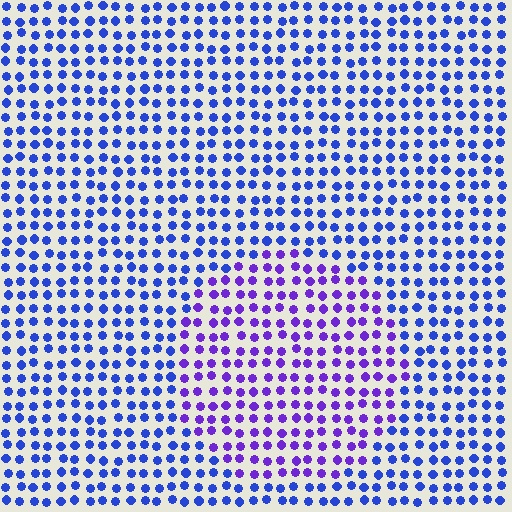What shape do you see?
I see a circle.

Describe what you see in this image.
The image is filled with small blue elements in a uniform arrangement. A circle-shaped region is visible where the elements are tinted to a slightly different hue, forming a subtle color boundary.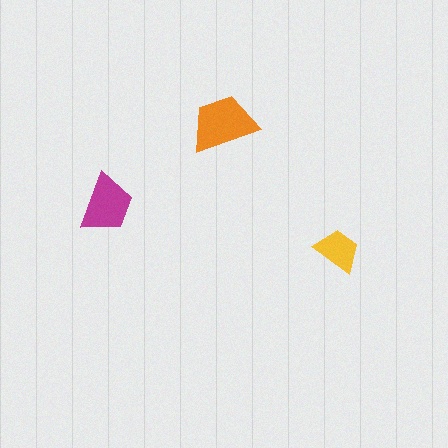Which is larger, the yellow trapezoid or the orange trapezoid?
The orange one.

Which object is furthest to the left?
The magenta trapezoid is leftmost.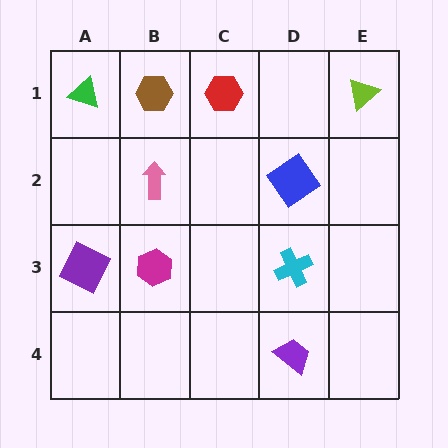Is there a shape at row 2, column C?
No, that cell is empty.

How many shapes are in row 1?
4 shapes.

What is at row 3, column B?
A magenta hexagon.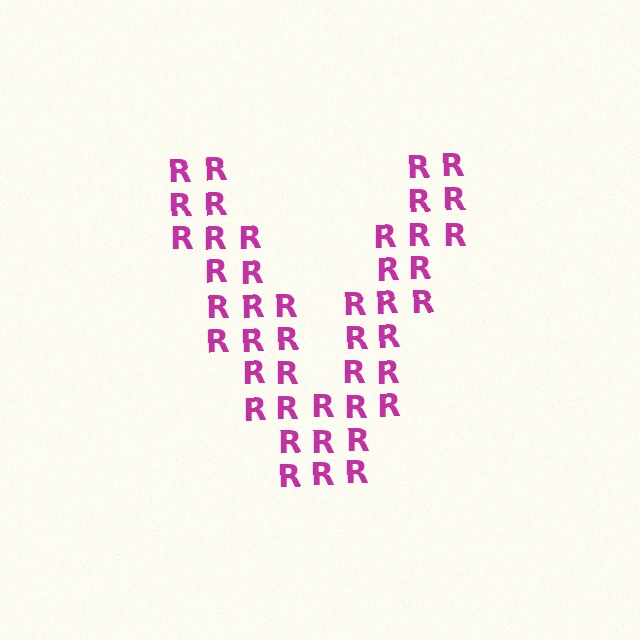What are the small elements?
The small elements are letter R's.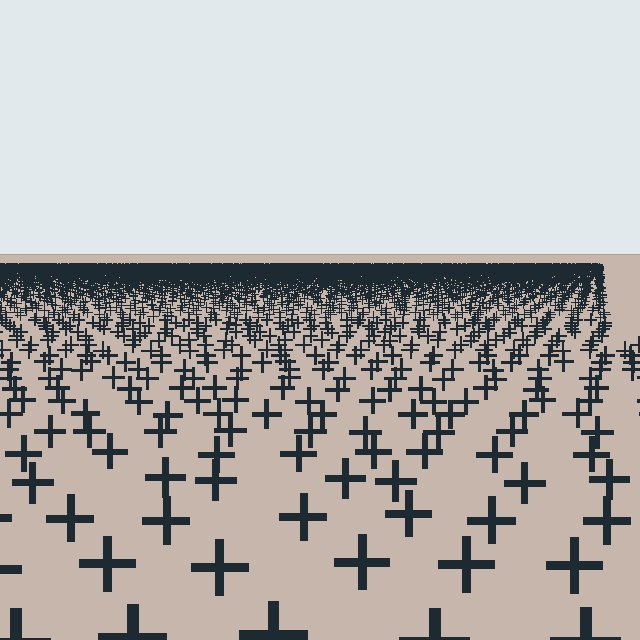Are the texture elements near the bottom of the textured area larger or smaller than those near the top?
Larger. Near the bottom, elements are closer to the viewer and appear at a bigger on-screen size.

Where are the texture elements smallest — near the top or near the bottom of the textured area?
Near the top.